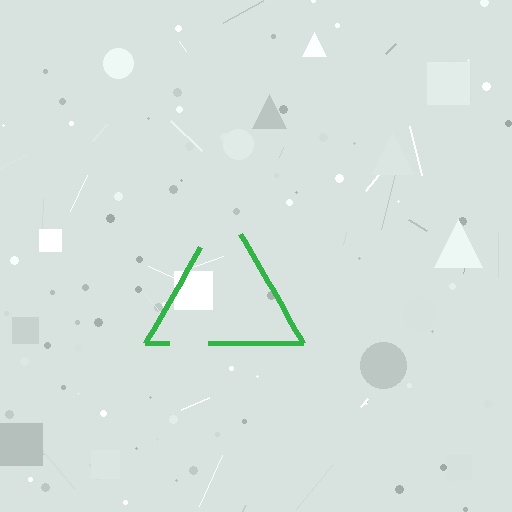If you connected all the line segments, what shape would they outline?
They would outline a triangle.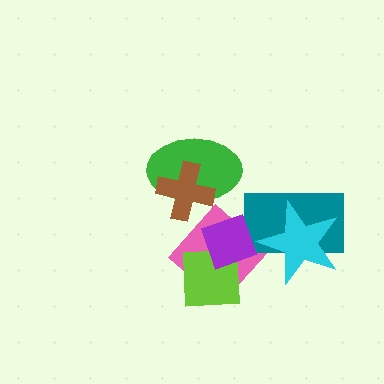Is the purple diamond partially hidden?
No, no other shape covers it.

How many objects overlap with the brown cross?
1 object overlaps with the brown cross.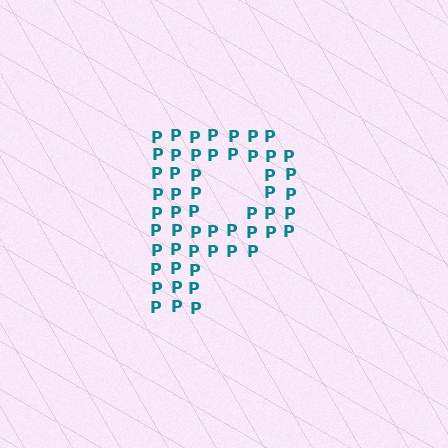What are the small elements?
The small elements are letter P's.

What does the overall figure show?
The overall figure shows the letter P.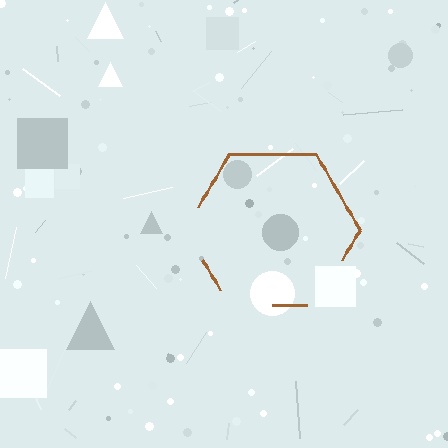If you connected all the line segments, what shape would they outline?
They would outline a hexagon.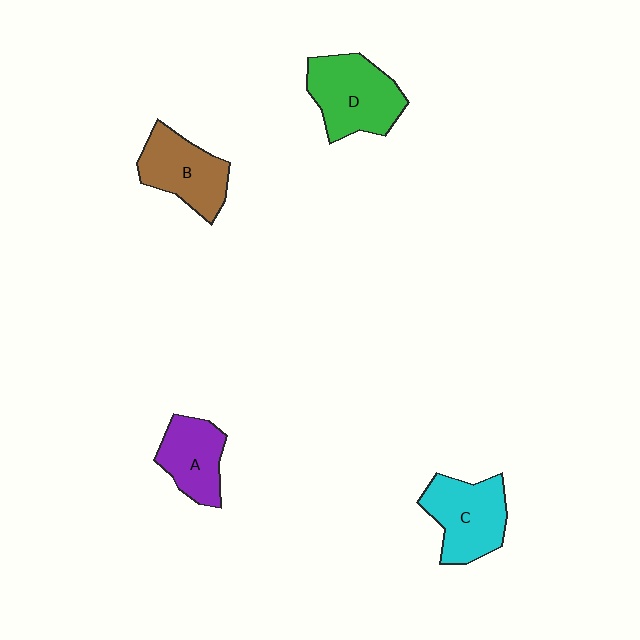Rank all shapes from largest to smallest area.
From largest to smallest: D (green), C (cyan), B (brown), A (purple).